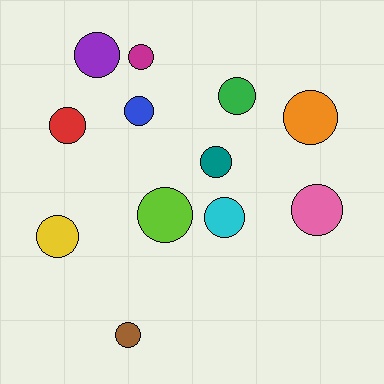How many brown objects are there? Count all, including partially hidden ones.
There is 1 brown object.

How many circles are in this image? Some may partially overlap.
There are 12 circles.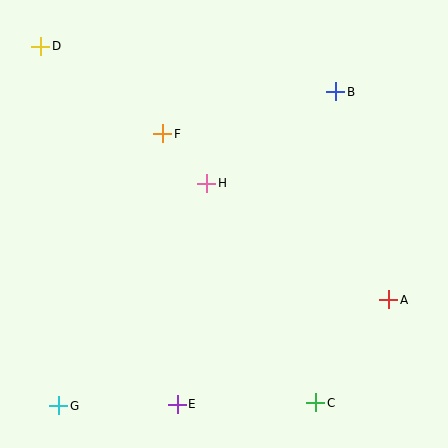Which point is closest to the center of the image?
Point H at (207, 183) is closest to the center.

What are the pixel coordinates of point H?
Point H is at (207, 183).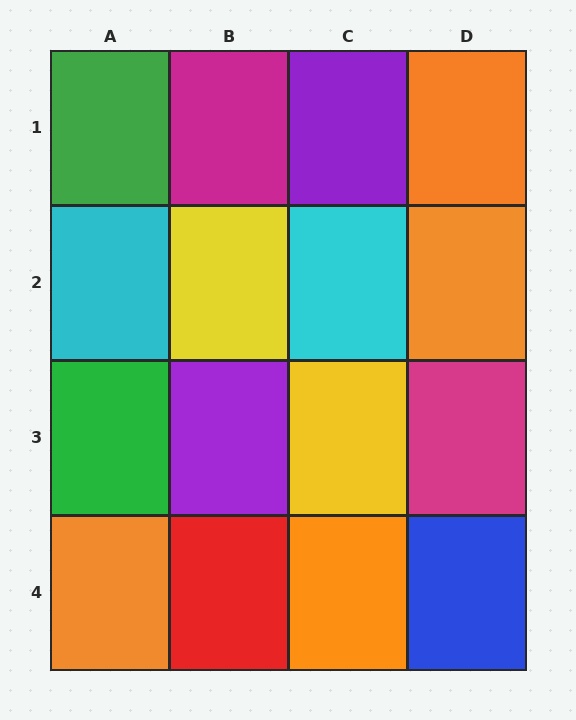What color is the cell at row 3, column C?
Yellow.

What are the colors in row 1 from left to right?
Green, magenta, purple, orange.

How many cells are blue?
1 cell is blue.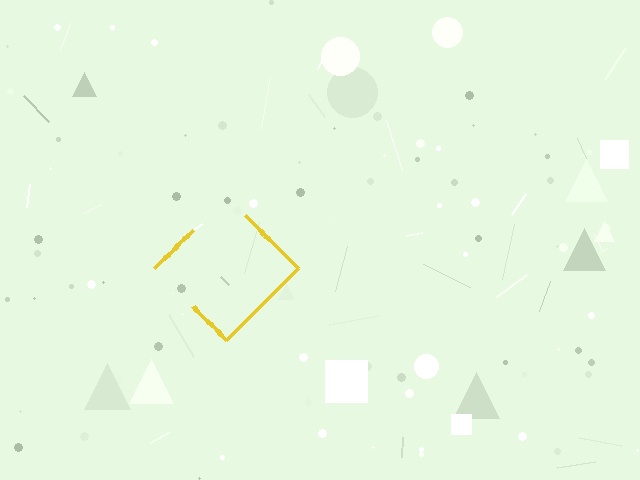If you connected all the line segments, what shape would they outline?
They would outline a diamond.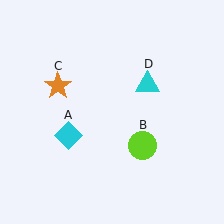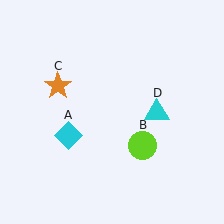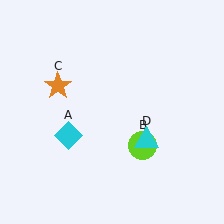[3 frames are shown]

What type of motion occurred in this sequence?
The cyan triangle (object D) rotated clockwise around the center of the scene.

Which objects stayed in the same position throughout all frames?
Cyan diamond (object A) and lime circle (object B) and orange star (object C) remained stationary.